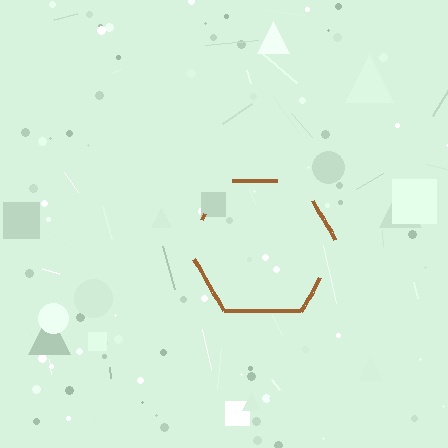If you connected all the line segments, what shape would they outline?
They would outline a hexagon.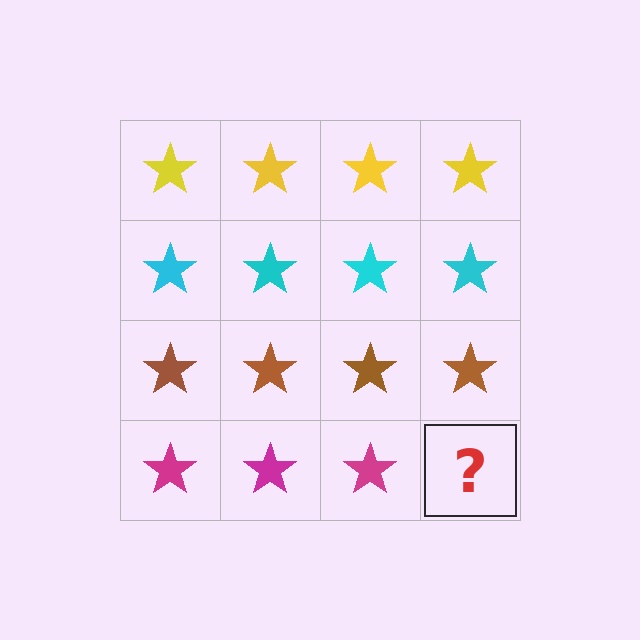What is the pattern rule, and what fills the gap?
The rule is that each row has a consistent color. The gap should be filled with a magenta star.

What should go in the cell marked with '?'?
The missing cell should contain a magenta star.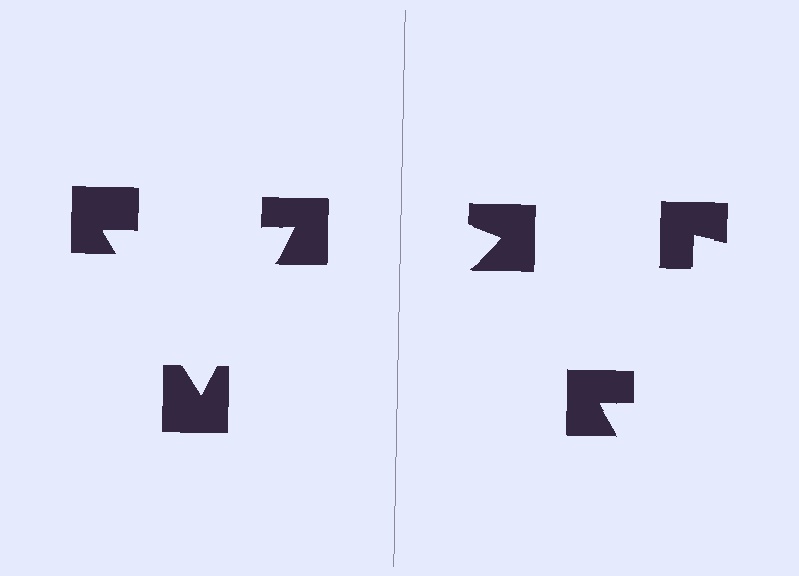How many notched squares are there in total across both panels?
6 — 3 on each side.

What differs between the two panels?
The notched squares are positioned identically on both sides; only the wedge orientations differ. On the left they align to a triangle; on the right they are misaligned.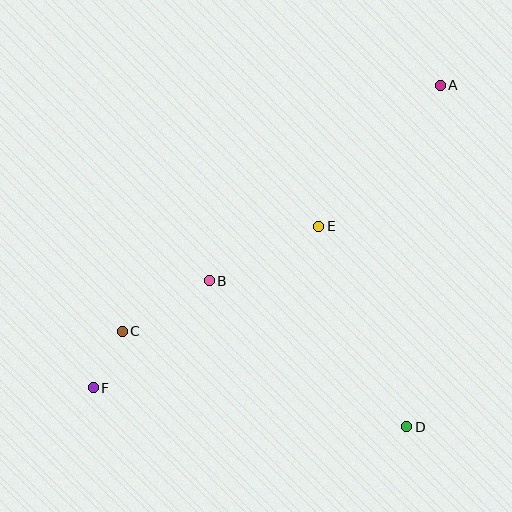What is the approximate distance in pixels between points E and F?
The distance between E and F is approximately 277 pixels.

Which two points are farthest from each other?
Points A and F are farthest from each other.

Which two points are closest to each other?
Points C and F are closest to each other.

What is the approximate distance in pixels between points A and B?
The distance between A and B is approximately 302 pixels.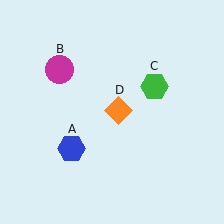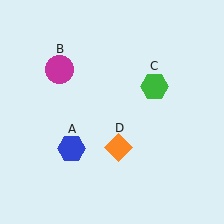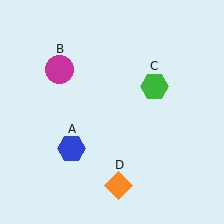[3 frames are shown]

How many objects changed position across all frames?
1 object changed position: orange diamond (object D).